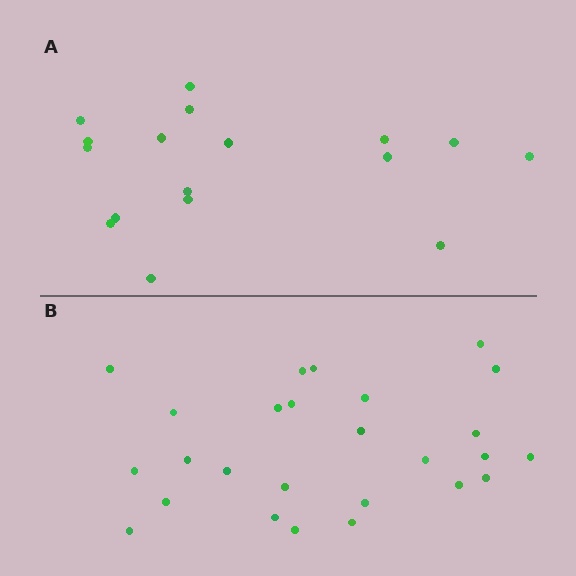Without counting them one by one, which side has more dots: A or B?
Region B (the bottom region) has more dots.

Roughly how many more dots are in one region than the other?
Region B has roughly 8 or so more dots than region A.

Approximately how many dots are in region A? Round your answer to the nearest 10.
About 20 dots. (The exact count is 17, which rounds to 20.)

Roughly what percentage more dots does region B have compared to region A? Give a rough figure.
About 55% more.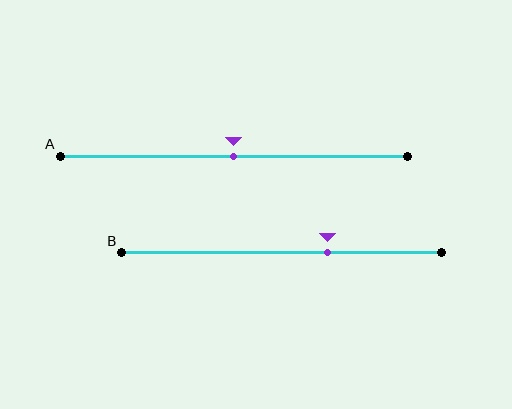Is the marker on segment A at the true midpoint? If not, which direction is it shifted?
Yes, the marker on segment A is at the true midpoint.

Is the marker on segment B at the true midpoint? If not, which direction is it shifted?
No, the marker on segment B is shifted to the right by about 14% of the segment length.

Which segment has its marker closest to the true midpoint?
Segment A has its marker closest to the true midpoint.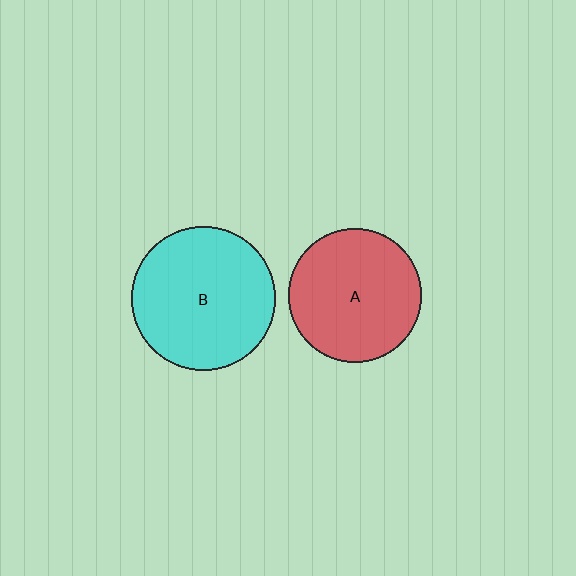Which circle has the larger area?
Circle B (cyan).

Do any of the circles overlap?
No, none of the circles overlap.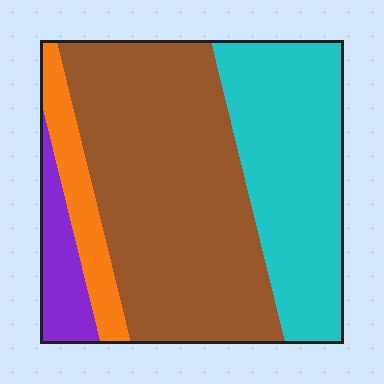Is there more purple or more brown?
Brown.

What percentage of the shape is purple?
Purple covers around 10% of the shape.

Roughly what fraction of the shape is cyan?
Cyan takes up between a quarter and a half of the shape.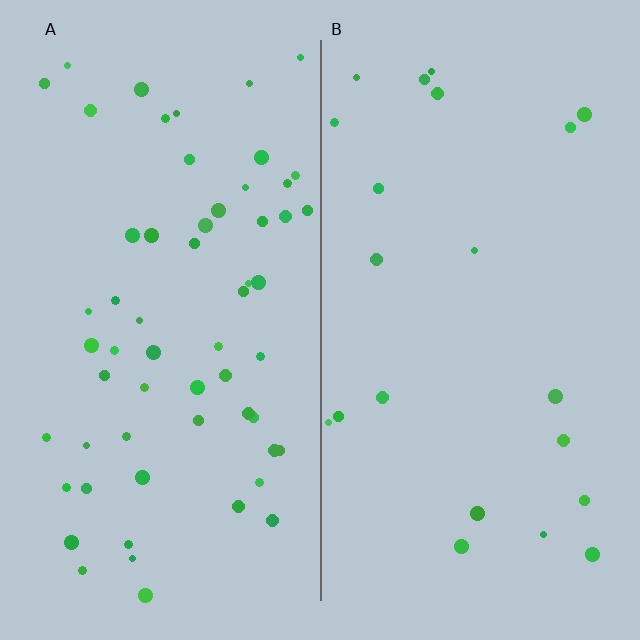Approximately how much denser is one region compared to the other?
Approximately 2.7× — region A over region B.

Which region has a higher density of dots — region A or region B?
A (the left).